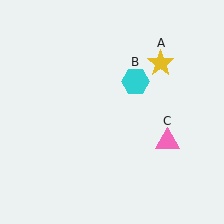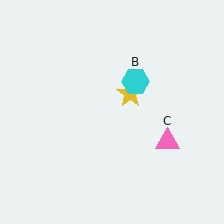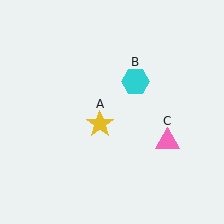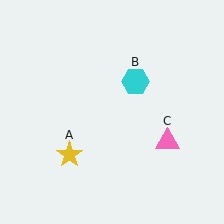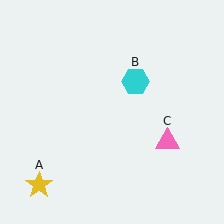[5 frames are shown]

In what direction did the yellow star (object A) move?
The yellow star (object A) moved down and to the left.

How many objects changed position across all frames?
1 object changed position: yellow star (object A).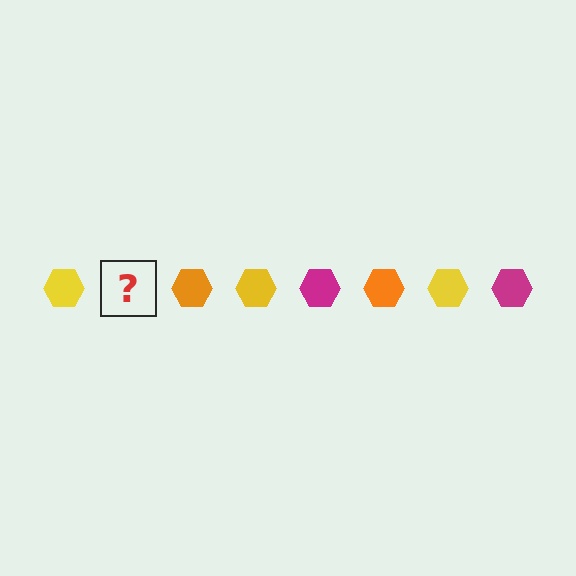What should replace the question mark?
The question mark should be replaced with a magenta hexagon.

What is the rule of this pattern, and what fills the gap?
The rule is that the pattern cycles through yellow, magenta, orange hexagons. The gap should be filled with a magenta hexagon.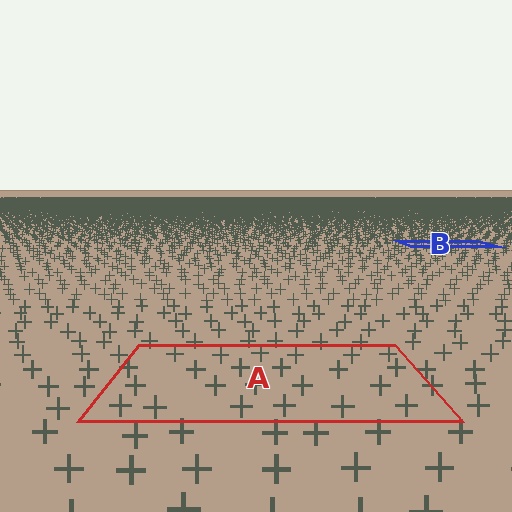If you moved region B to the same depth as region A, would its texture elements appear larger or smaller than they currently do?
They would appear larger. At a closer depth, the same texture elements are projected at a bigger on-screen size.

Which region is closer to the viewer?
Region A is closer. The texture elements there are larger and more spread out.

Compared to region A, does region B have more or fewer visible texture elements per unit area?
Region B has more texture elements per unit area — they are packed more densely because it is farther away.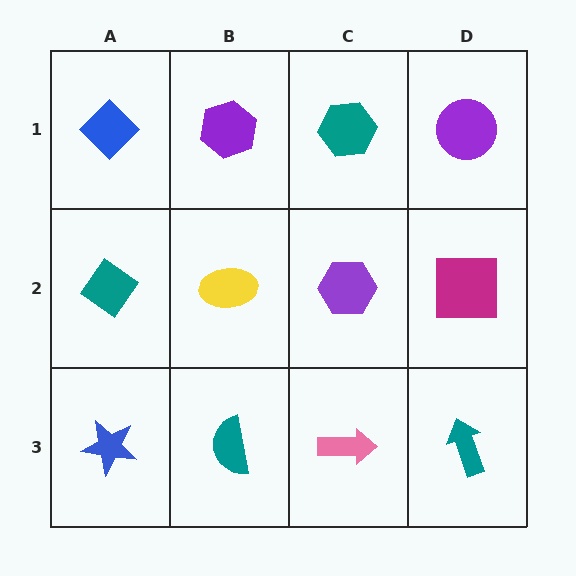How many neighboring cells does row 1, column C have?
3.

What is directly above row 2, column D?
A purple circle.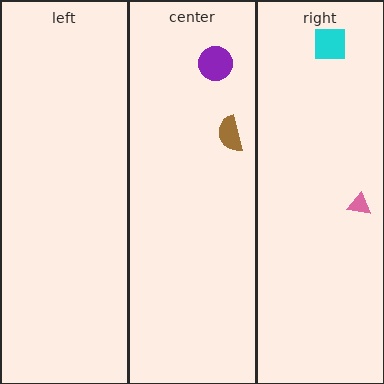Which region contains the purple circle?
The center region.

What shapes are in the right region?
The cyan square, the pink triangle.